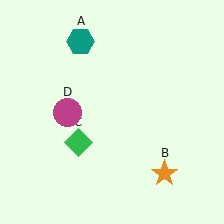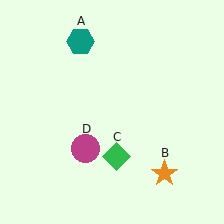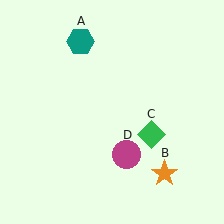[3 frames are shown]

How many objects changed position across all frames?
2 objects changed position: green diamond (object C), magenta circle (object D).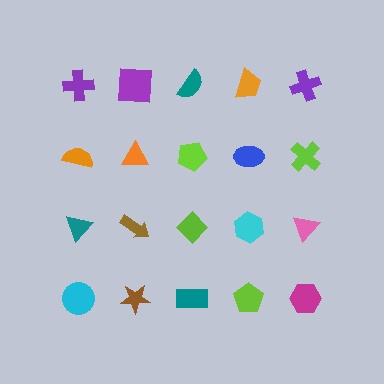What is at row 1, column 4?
An orange trapezoid.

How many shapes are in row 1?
5 shapes.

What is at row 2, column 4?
A blue ellipse.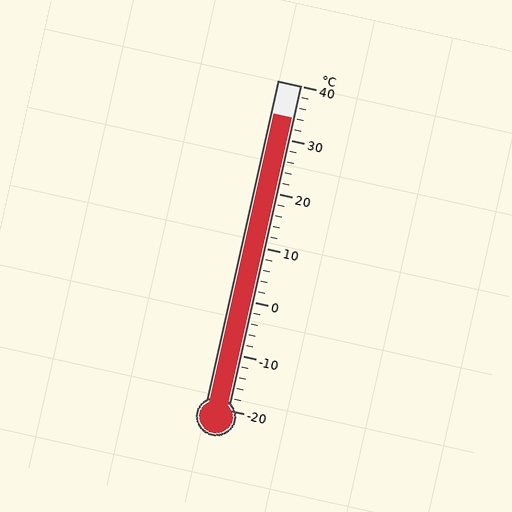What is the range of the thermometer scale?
The thermometer scale ranges from -20°C to 40°C.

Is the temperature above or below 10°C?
The temperature is above 10°C.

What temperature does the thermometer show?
The thermometer shows approximately 34°C.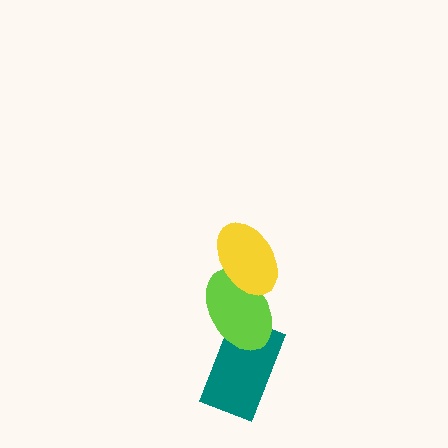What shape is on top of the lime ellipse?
The yellow ellipse is on top of the lime ellipse.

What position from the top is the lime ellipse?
The lime ellipse is 2nd from the top.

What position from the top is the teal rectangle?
The teal rectangle is 3rd from the top.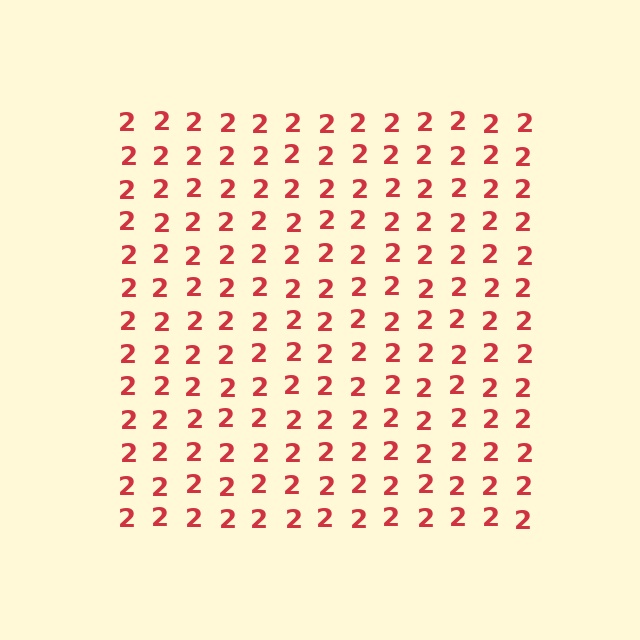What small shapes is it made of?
It is made of small digit 2's.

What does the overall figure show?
The overall figure shows a square.